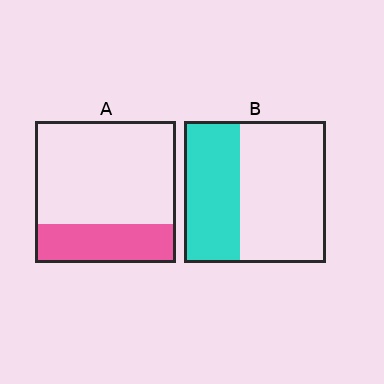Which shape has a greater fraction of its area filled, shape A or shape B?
Shape B.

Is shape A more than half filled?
No.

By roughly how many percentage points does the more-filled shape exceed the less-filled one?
By roughly 10 percentage points (B over A).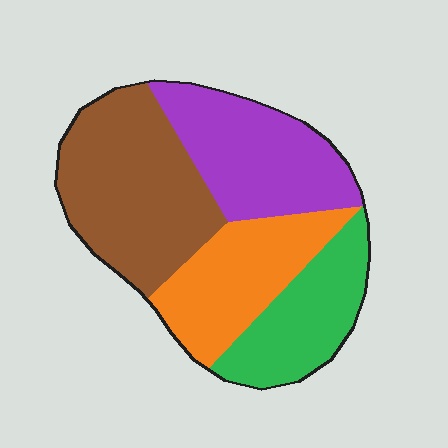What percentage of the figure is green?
Green covers around 20% of the figure.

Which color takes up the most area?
Brown, at roughly 35%.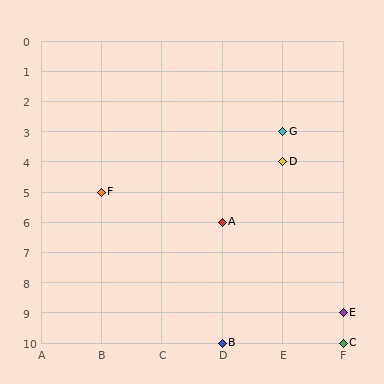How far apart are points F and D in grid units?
Points F and D are 3 columns and 1 row apart (about 3.2 grid units diagonally).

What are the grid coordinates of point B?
Point B is at grid coordinates (D, 10).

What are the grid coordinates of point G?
Point G is at grid coordinates (E, 3).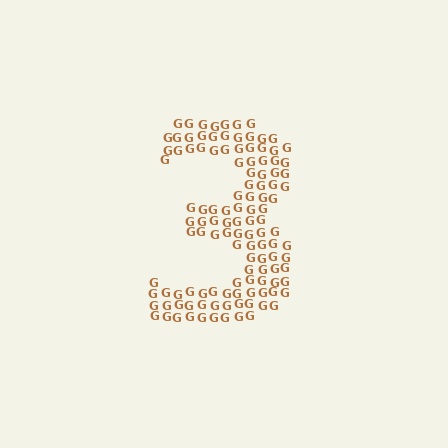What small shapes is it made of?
It is made of small letter G's.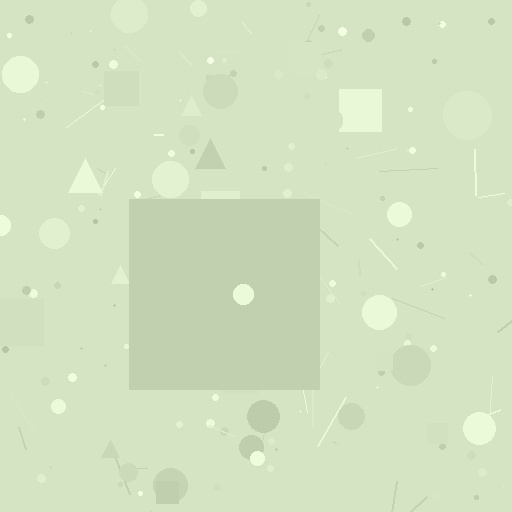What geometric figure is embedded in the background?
A square is embedded in the background.